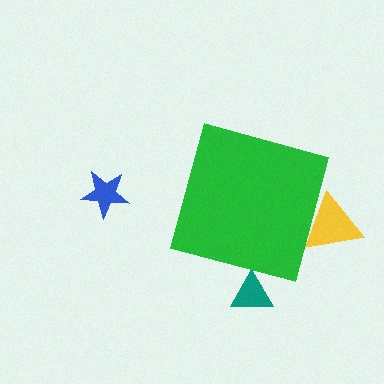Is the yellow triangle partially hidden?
Yes, the yellow triangle is partially hidden behind the green diamond.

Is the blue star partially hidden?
No, the blue star is fully visible.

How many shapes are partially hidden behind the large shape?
2 shapes are partially hidden.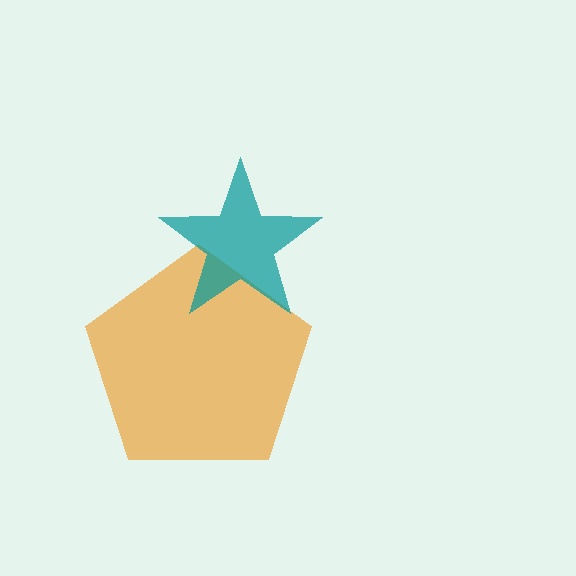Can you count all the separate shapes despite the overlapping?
Yes, there are 2 separate shapes.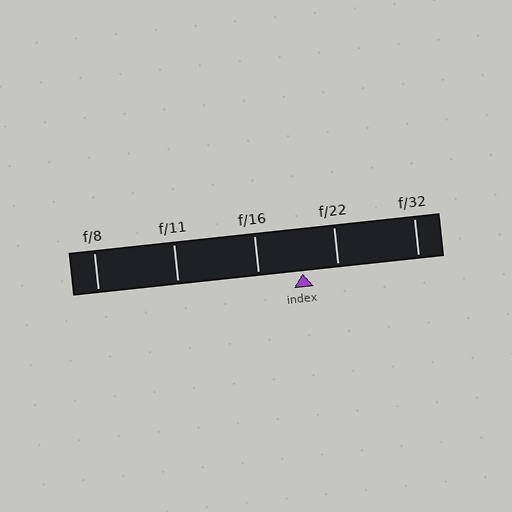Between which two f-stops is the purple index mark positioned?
The index mark is between f/16 and f/22.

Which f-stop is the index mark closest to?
The index mark is closest to f/22.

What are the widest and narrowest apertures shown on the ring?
The widest aperture shown is f/8 and the narrowest is f/32.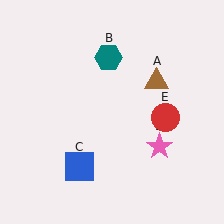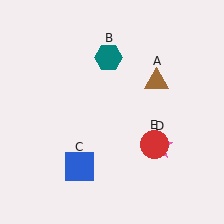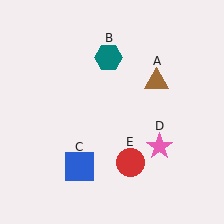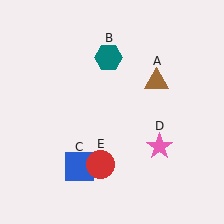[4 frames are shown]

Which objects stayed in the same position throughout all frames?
Brown triangle (object A) and teal hexagon (object B) and blue square (object C) and pink star (object D) remained stationary.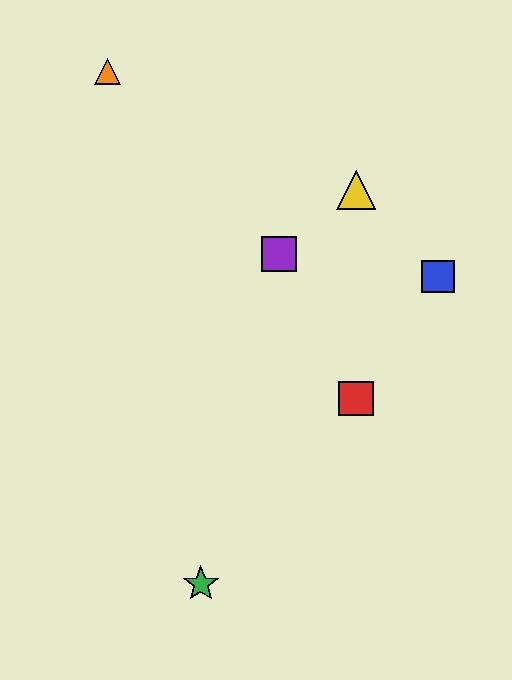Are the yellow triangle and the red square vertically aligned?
Yes, both are at x≈356.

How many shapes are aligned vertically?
2 shapes (the red square, the yellow triangle) are aligned vertically.